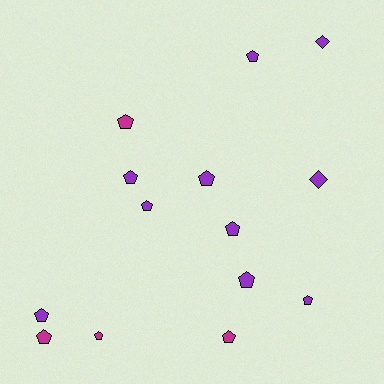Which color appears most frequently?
Purple, with 10 objects.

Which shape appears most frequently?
Pentagon, with 12 objects.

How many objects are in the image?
There are 14 objects.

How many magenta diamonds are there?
There are no magenta diamonds.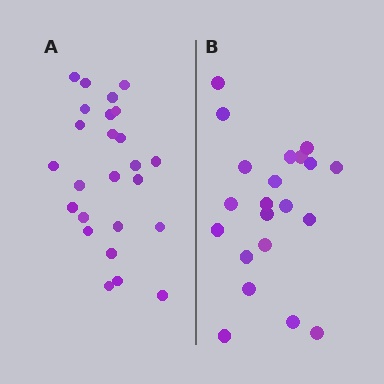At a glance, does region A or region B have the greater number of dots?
Region A (the left region) has more dots.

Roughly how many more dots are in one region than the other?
Region A has about 4 more dots than region B.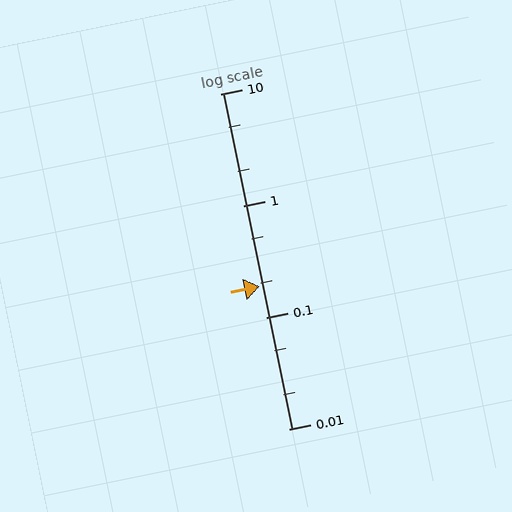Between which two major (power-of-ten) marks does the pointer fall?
The pointer is between 0.1 and 1.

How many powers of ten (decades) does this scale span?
The scale spans 3 decades, from 0.01 to 10.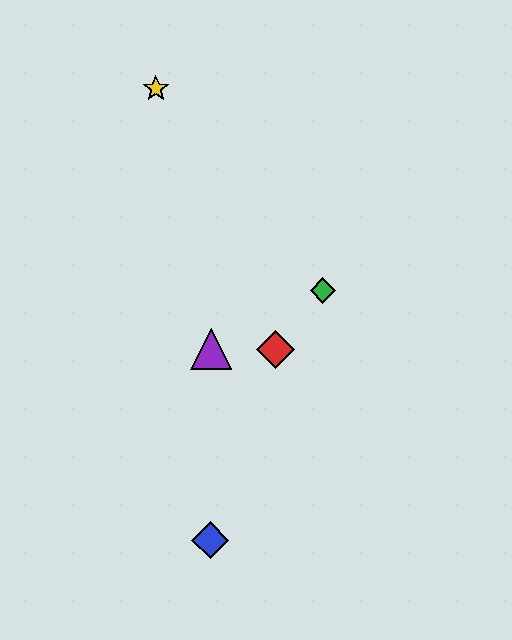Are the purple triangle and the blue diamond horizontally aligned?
No, the purple triangle is at y≈349 and the blue diamond is at y≈540.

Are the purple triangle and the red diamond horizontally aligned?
Yes, both are at y≈349.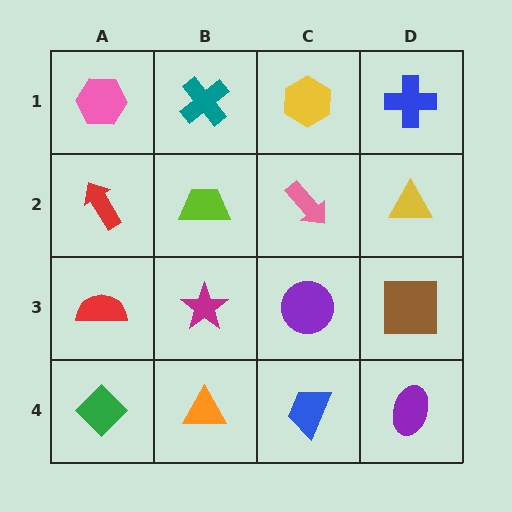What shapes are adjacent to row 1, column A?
A red arrow (row 2, column A), a teal cross (row 1, column B).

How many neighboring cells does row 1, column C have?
3.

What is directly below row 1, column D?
A yellow triangle.